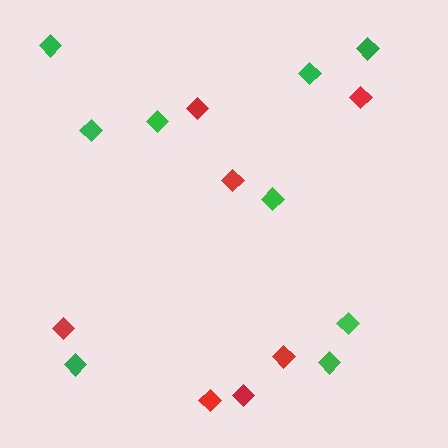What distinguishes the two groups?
There are 2 groups: one group of red diamonds (7) and one group of green diamonds (9).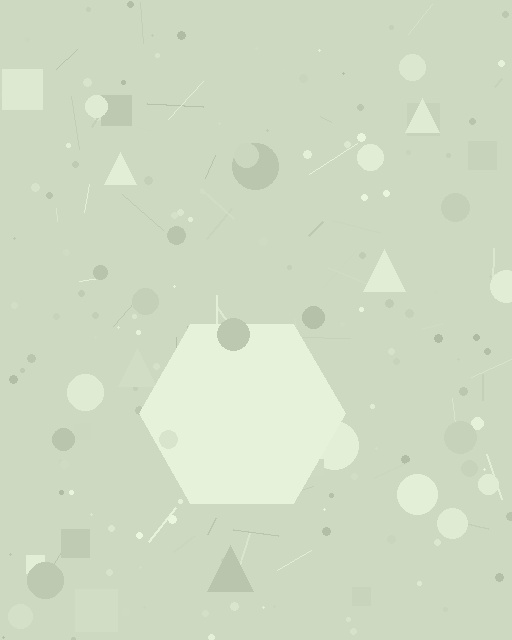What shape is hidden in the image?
A hexagon is hidden in the image.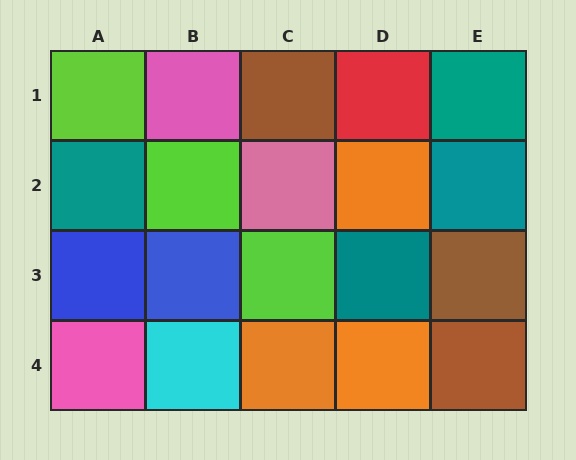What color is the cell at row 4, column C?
Orange.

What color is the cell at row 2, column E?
Teal.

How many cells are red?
1 cell is red.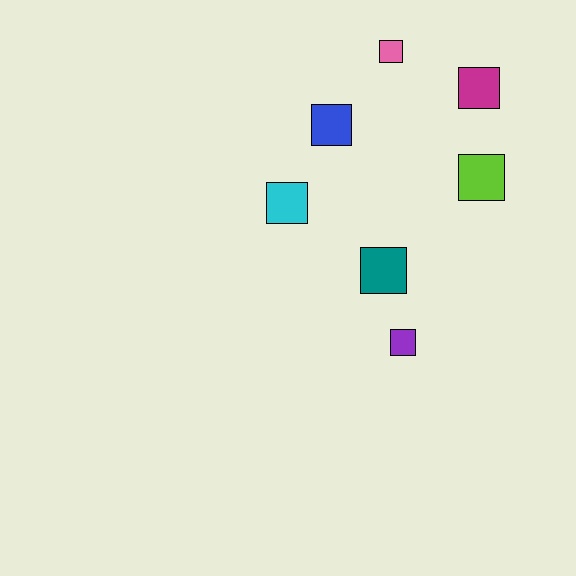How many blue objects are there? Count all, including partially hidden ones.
There is 1 blue object.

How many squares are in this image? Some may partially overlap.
There are 7 squares.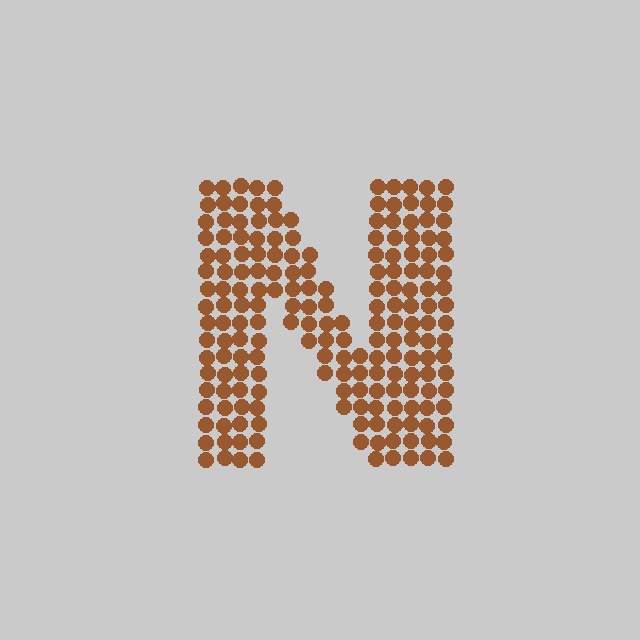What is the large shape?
The large shape is the letter N.